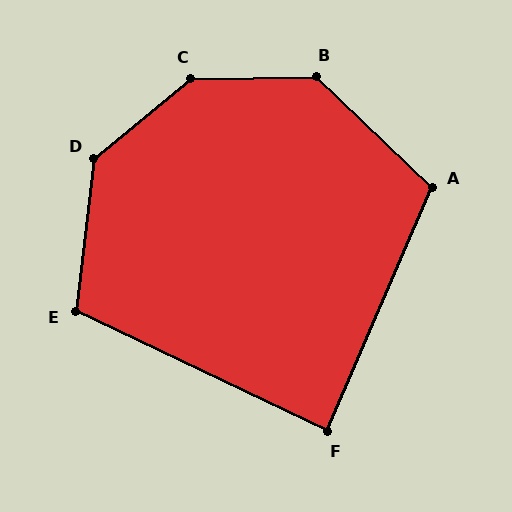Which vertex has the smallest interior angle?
F, at approximately 88 degrees.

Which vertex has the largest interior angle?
C, at approximately 141 degrees.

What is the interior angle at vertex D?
Approximately 137 degrees (obtuse).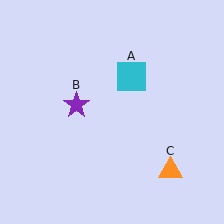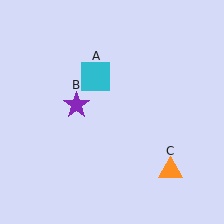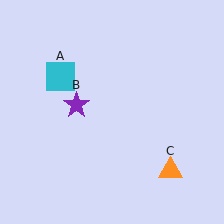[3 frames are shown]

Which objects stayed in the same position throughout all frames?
Purple star (object B) and orange triangle (object C) remained stationary.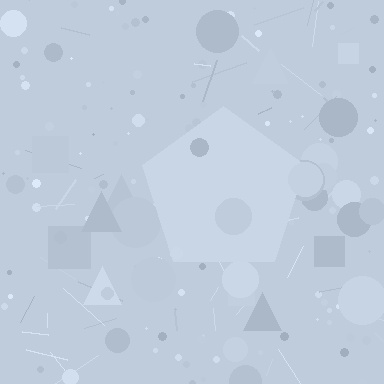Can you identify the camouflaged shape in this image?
The camouflaged shape is a pentagon.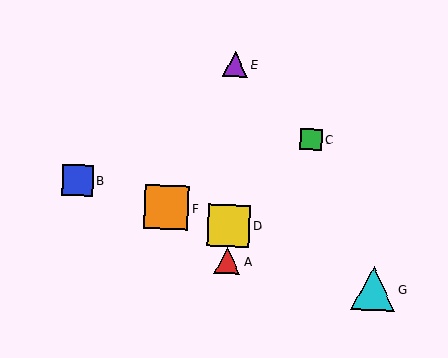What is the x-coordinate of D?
Object D is at x≈229.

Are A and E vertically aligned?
Yes, both are at x≈228.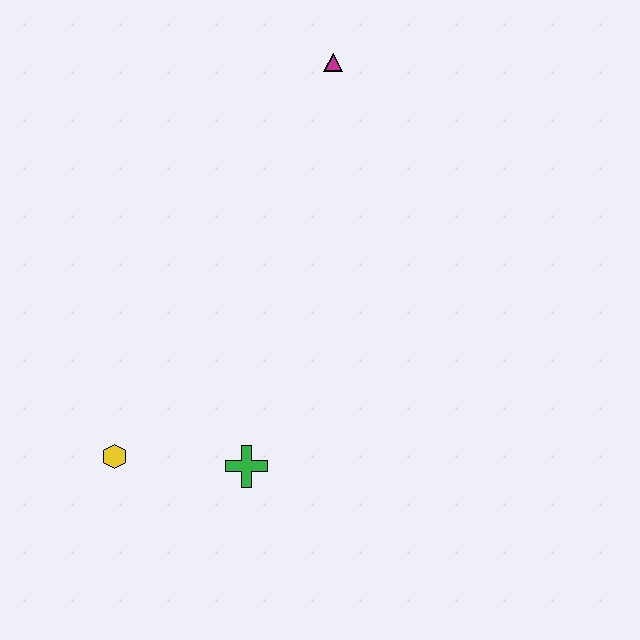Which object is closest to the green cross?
The yellow hexagon is closest to the green cross.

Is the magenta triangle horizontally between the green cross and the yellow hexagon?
No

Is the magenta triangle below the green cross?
No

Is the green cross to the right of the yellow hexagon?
Yes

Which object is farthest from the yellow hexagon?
The magenta triangle is farthest from the yellow hexagon.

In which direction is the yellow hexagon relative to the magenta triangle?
The yellow hexagon is below the magenta triangle.